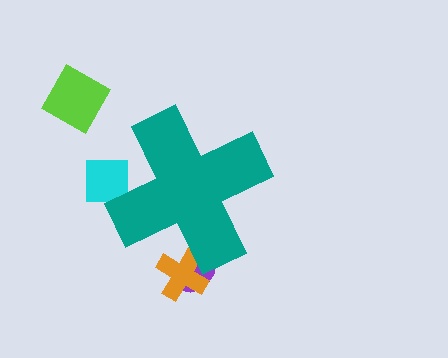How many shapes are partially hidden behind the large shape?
3 shapes are partially hidden.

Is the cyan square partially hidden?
Yes, the cyan square is partially hidden behind the teal cross.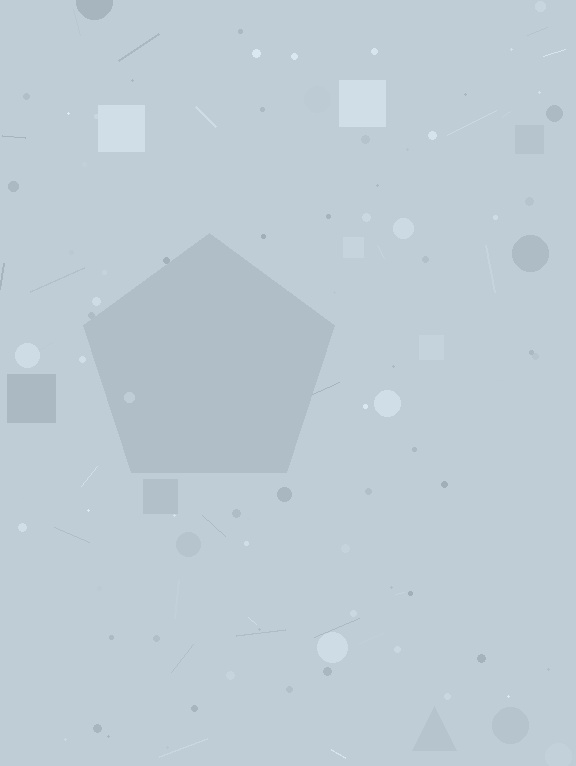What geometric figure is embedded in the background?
A pentagon is embedded in the background.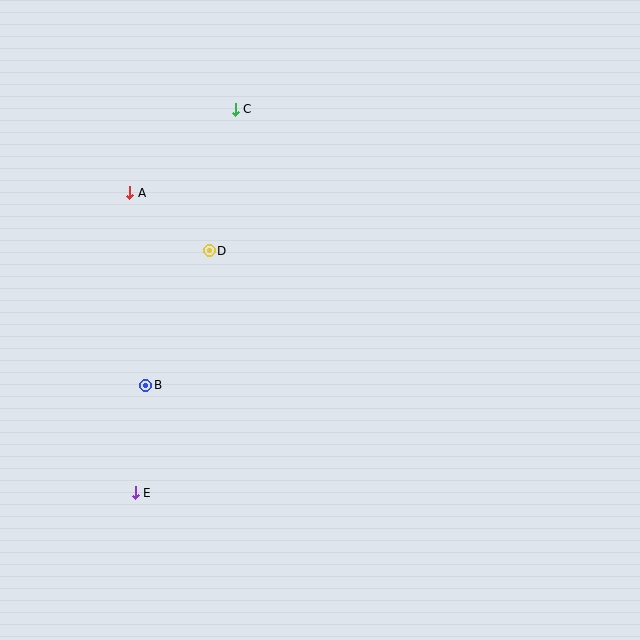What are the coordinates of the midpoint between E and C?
The midpoint between E and C is at (185, 301).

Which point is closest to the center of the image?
Point D at (209, 251) is closest to the center.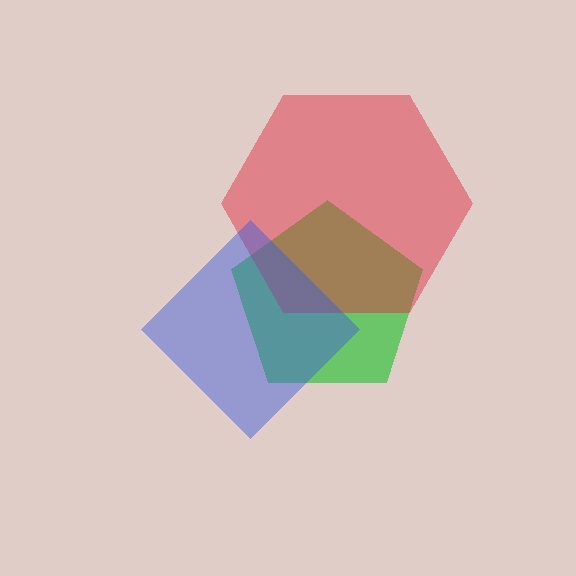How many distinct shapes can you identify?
There are 3 distinct shapes: a green pentagon, a red hexagon, a blue diamond.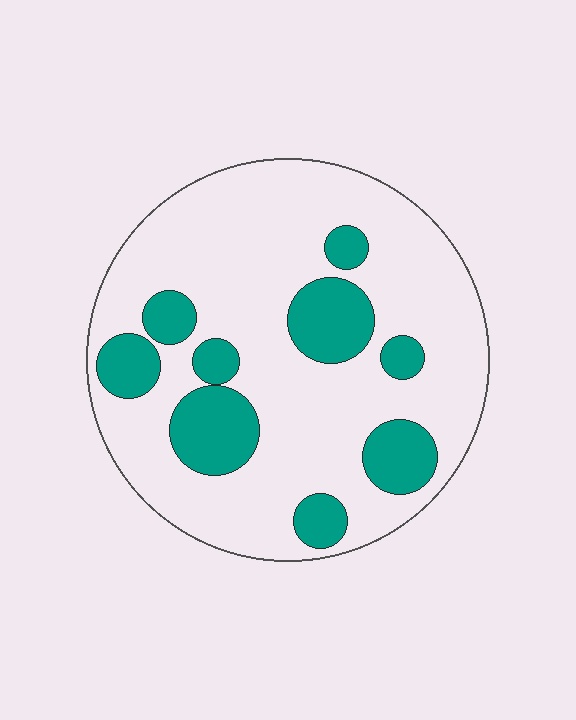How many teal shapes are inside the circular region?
9.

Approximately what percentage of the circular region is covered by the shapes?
Approximately 25%.